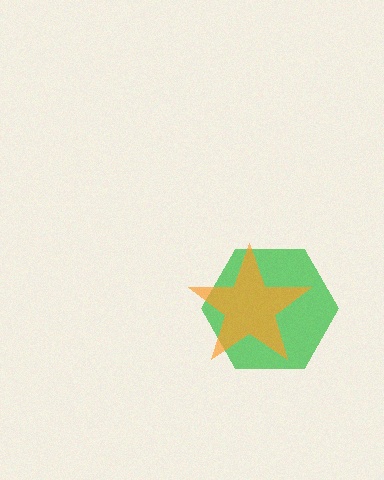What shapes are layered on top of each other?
The layered shapes are: a green hexagon, an orange star.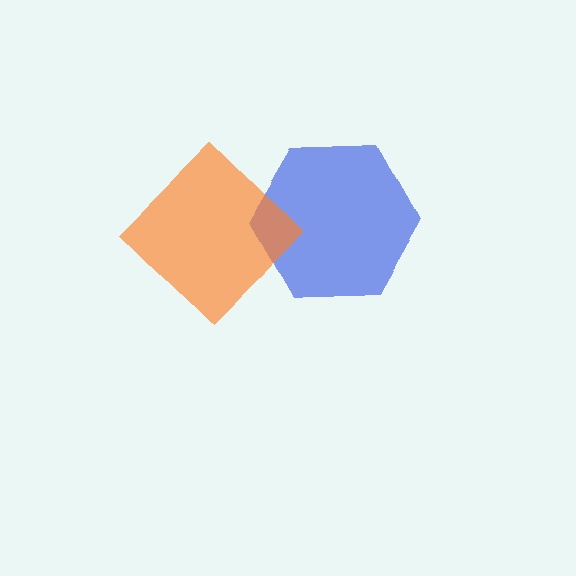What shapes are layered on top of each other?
The layered shapes are: a blue hexagon, an orange diamond.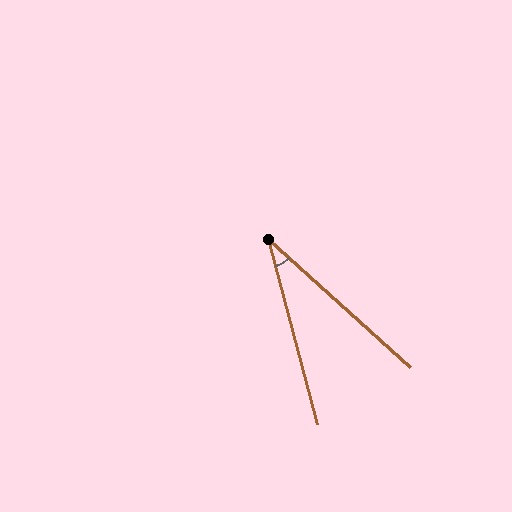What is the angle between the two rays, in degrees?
Approximately 33 degrees.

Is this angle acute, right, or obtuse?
It is acute.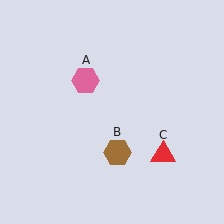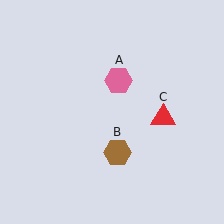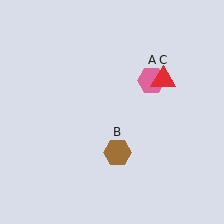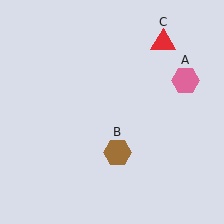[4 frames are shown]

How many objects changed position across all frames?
2 objects changed position: pink hexagon (object A), red triangle (object C).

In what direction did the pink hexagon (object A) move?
The pink hexagon (object A) moved right.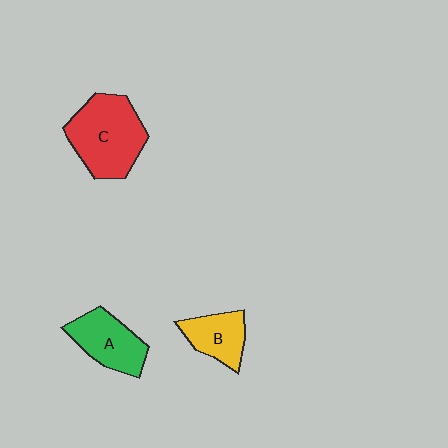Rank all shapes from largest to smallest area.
From largest to smallest: C (red), A (green), B (yellow).